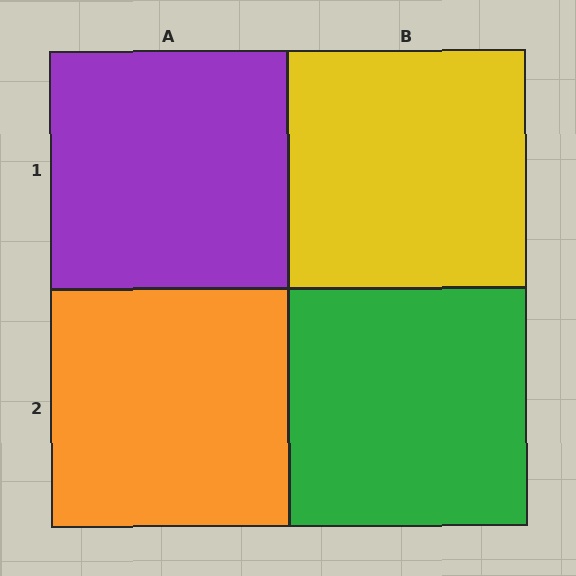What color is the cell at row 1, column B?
Yellow.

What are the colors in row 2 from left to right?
Orange, green.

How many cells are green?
1 cell is green.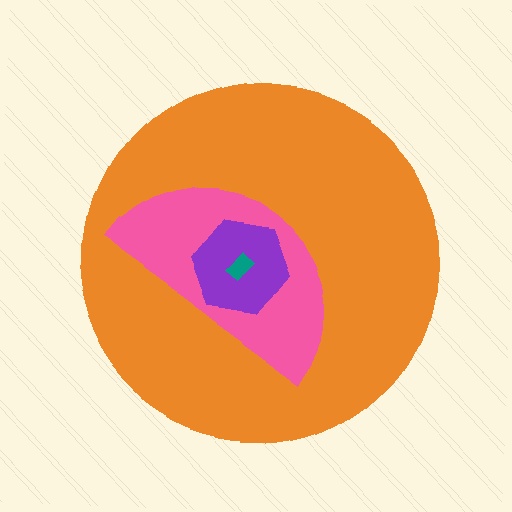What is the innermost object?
The teal rectangle.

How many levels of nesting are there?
4.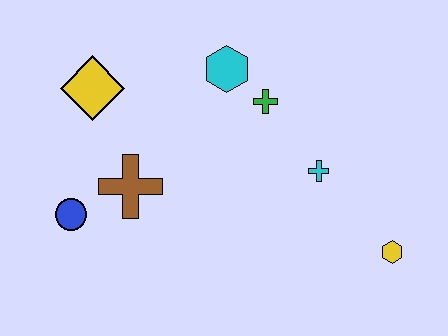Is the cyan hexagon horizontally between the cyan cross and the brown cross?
Yes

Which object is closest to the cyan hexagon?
The green cross is closest to the cyan hexagon.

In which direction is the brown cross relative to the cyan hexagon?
The brown cross is below the cyan hexagon.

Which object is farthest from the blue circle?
The yellow hexagon is farthest from the blue circle.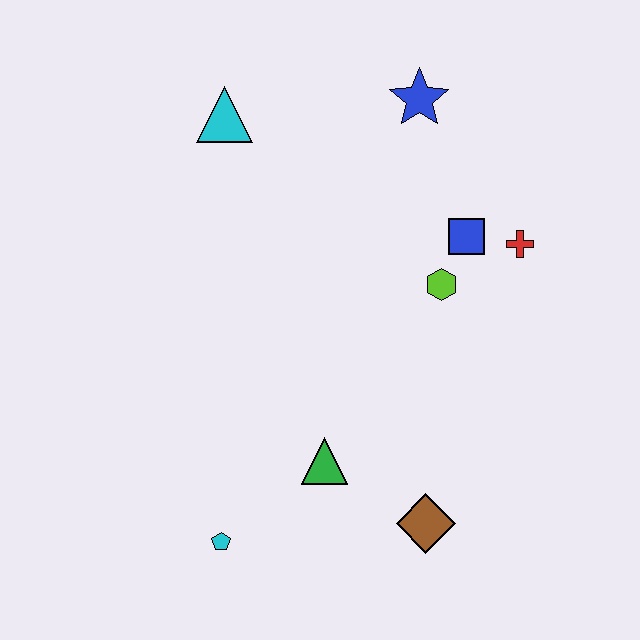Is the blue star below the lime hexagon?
No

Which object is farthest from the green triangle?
The blue star is farthest from the green triangle.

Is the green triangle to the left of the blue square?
Yes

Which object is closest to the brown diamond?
The green triangle is closest to the brown diamond.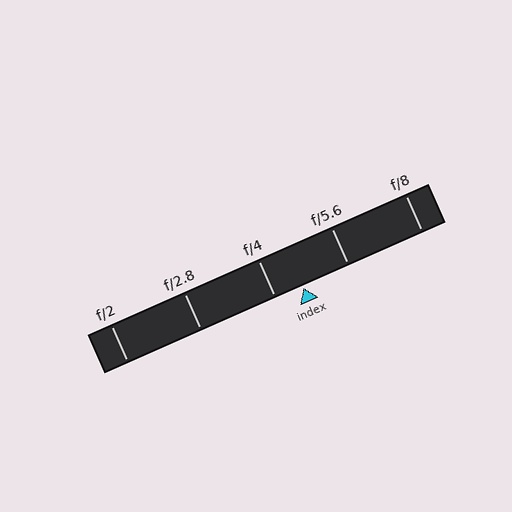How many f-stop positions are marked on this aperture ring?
There are 5 f-stop positions marked.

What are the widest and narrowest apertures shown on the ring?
The widest aperture shown is f/2 and the narrowest is f/8.